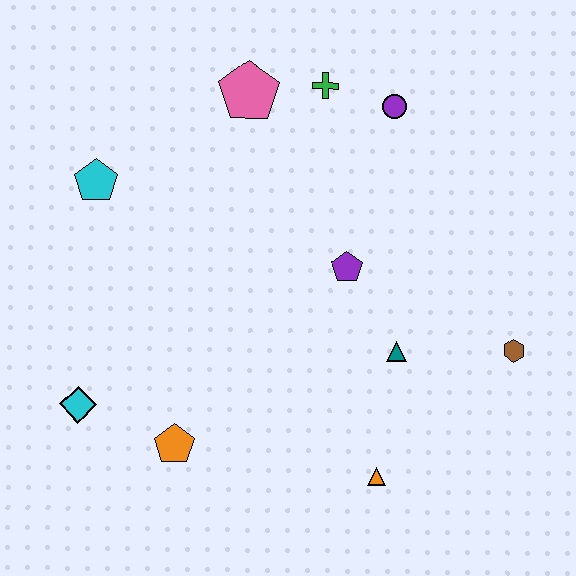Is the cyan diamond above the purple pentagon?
No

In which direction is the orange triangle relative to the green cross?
The orange triangle is below the green cross.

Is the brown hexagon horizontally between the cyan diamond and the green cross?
No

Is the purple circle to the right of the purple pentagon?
Yes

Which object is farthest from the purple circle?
The cyan diamond is farthest from the purple circle.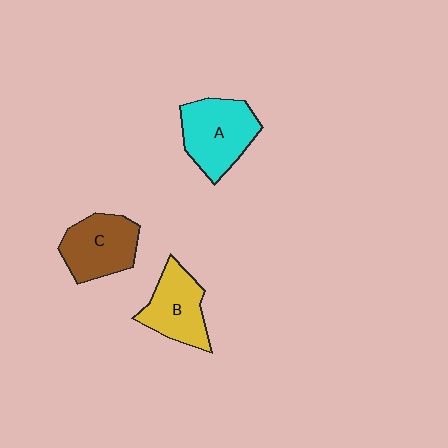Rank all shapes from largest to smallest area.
From largest to smallest: A (cyan), C (brown), B (yellow).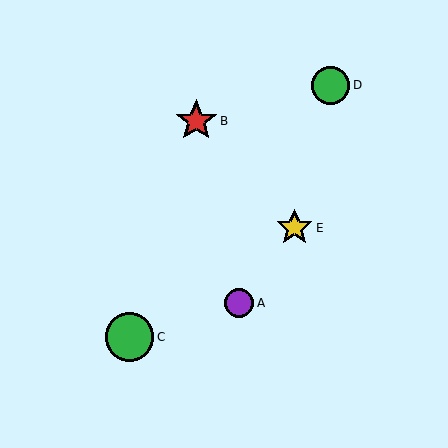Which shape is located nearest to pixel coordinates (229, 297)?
The purple circle (labeled A) at (239, 303) is nearest to that location.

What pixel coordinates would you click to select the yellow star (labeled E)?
Click at (294, 228) to select the yellow star E.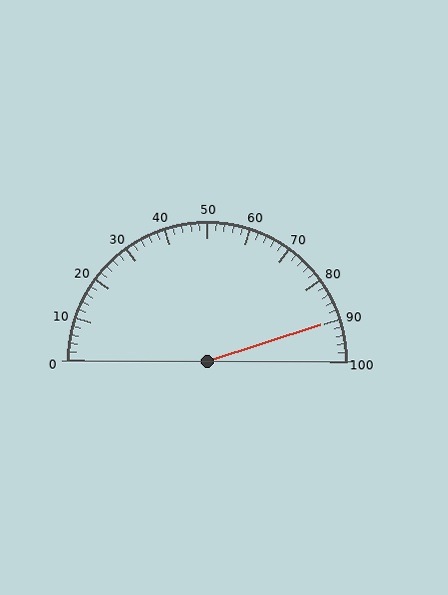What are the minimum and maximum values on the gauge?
The gauge ranges from 0 to 100.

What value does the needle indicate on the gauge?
The needle indicates approximately 90.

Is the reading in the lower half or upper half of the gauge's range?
The reading is in the upper half of the range (0 to 100).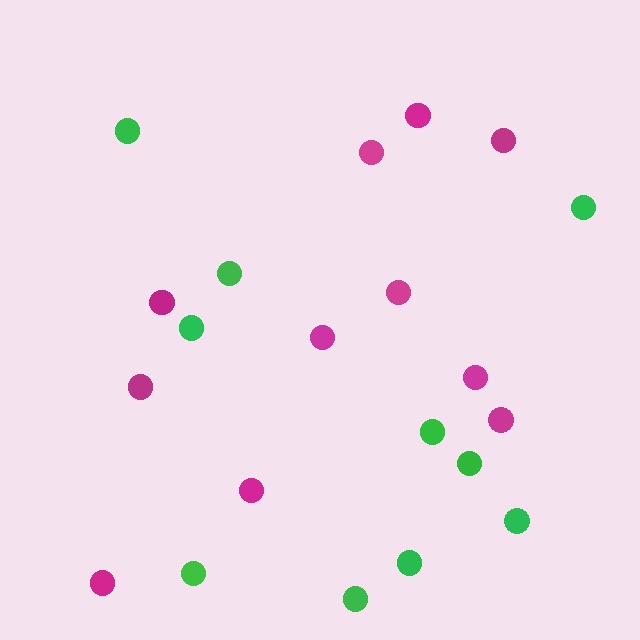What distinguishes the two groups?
There are 2 groups: one group of magenta circles (11) and one group of green circles (10).